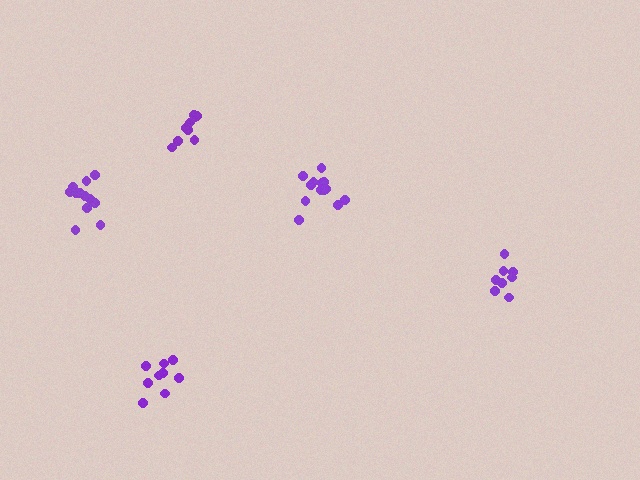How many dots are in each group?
Group 1: 9 dots, Group 2: 8 dots, Group 3: 13 dots, Group 4: 10 dots, Group 5: 12 dots (52 total).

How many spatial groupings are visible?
There are 5 spatial groupings.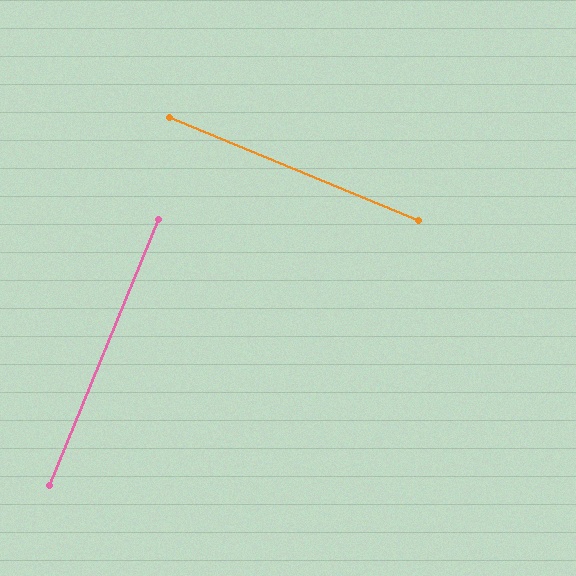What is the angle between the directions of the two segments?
Approximately 90 degrees.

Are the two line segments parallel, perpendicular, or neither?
Perpendicular — they meet at approximately 90°.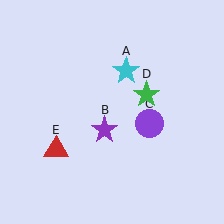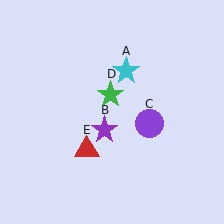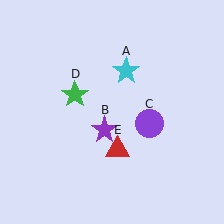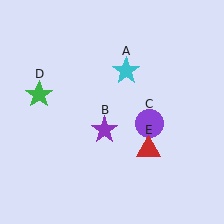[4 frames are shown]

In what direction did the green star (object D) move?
The green star (object D) moved left.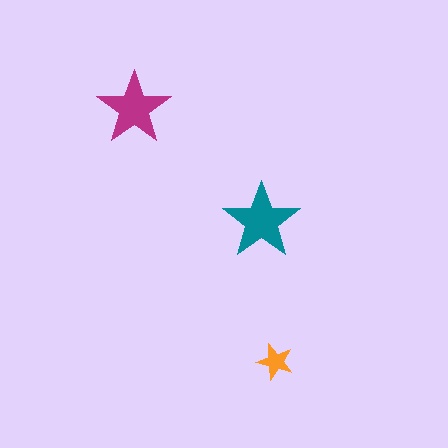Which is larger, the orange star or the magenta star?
The magenta one.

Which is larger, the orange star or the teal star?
The teal one.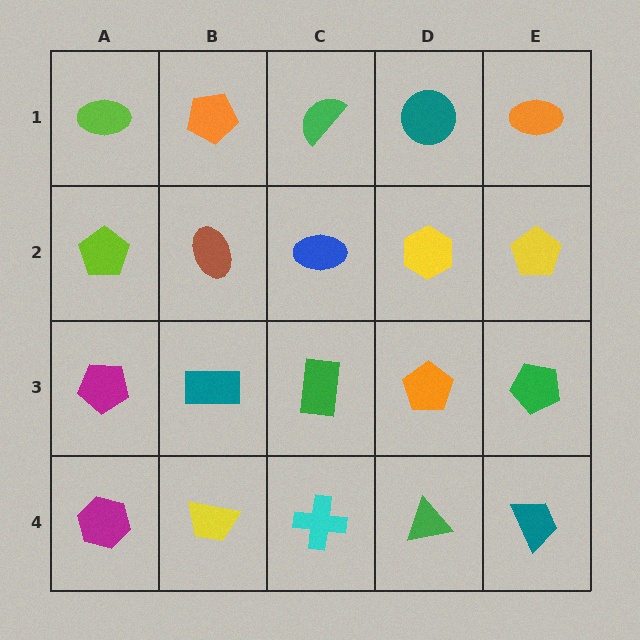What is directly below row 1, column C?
A blue ellipse.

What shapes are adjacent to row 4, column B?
A teal rectangle (row 3, column B), a magenta hexagon (row 4, column A), a cyan cross (row 4, column C).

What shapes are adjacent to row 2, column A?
A lime ellipse (row 1, column A), a magenta pentagon (row 3, column A), a brown ellipse (row 2, column B).